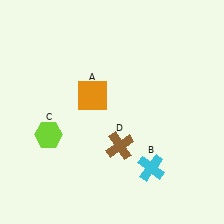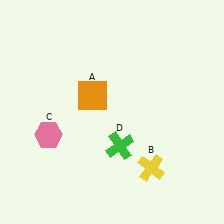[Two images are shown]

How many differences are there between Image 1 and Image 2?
There are 3 differences between the two images.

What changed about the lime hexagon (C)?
In Image 1, C is lime. In Image 2, it changed to pink.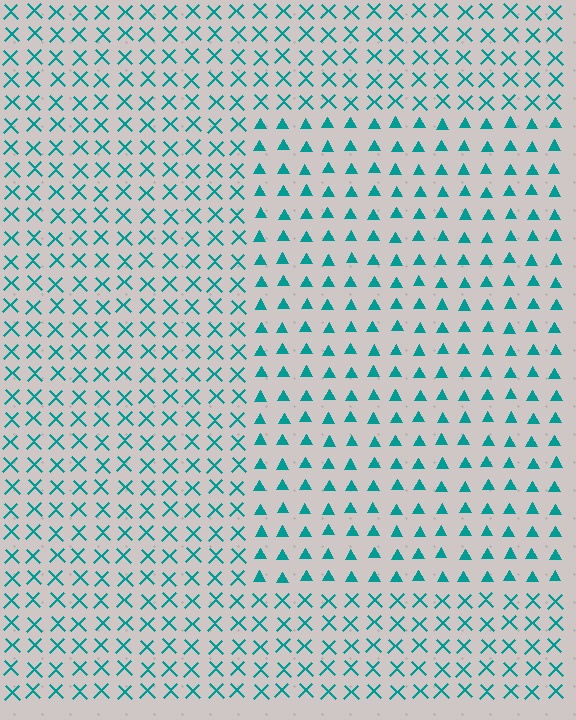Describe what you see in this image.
The image is filled with small teal elements arranged in a uniform grid. A rectangle-shaped region contains triangles, while the surrounding area contains X marks. The boundary is defined purely by the change in element shape.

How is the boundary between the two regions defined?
The boundary is defined by a change in element shape: triangles inside vs. X marks outside. All elements share the same color and spacing.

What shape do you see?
I see a rectangle.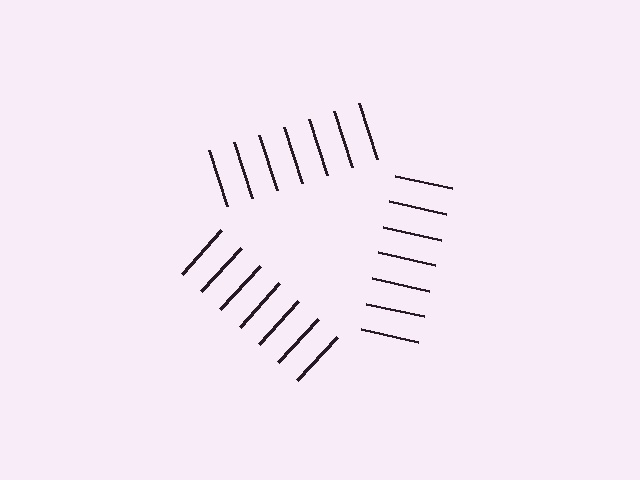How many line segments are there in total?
21 — 7 along each of the 3 edges.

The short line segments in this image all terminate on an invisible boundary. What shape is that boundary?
An illusory triangle — the line segments terminate on its edges but no continuous stroke is drawn.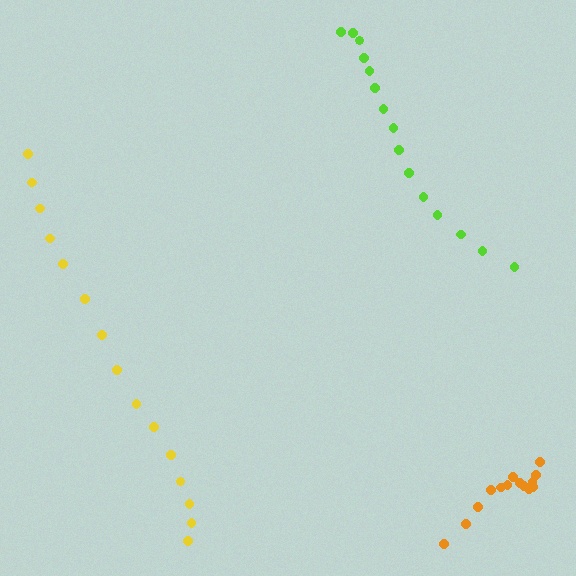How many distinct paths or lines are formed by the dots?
There are 3 distinct paths.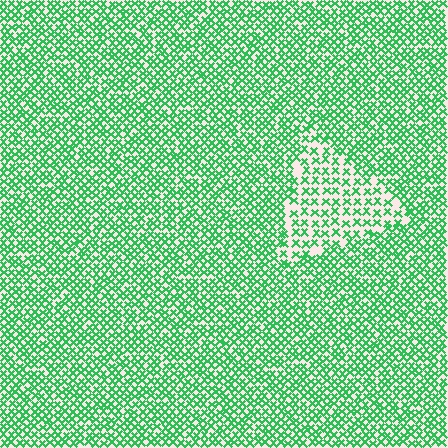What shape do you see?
I see a triangle.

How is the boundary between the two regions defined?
The boundary is defined by a change in element density (approximately 1.8x ratio). All elements are the same color, size, and shape.